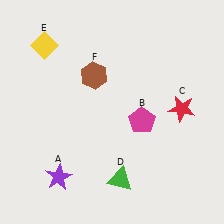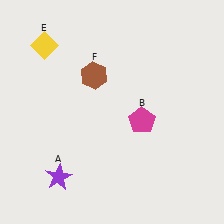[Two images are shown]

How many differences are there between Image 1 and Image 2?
There are 2 differences between the two images.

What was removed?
The red star (C), the green triangle (D) were removed in Image 2.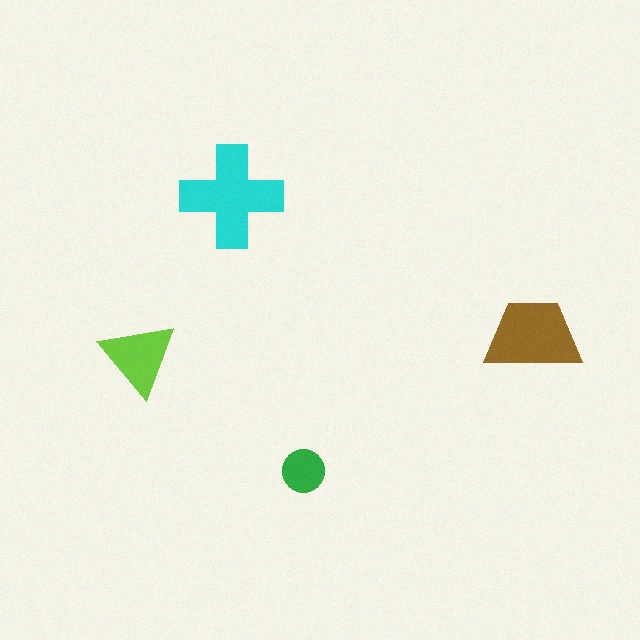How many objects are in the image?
There are 4 objects in the image.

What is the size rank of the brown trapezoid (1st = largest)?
2nd.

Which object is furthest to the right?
The brown trapezoid is rightmost.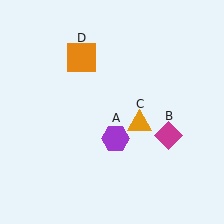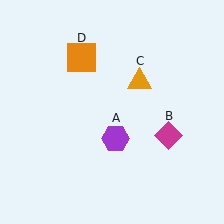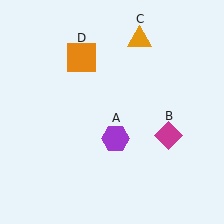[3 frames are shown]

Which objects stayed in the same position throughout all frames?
Purple hexagon (object A) and magenta diamond (object B) and orange square (object D) remained stationary.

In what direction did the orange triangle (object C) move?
The orange triangle (object C) moved up.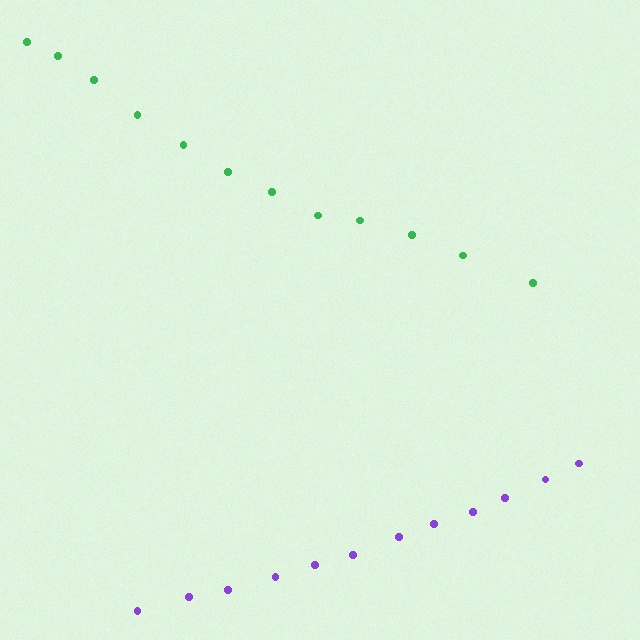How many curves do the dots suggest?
There are 2 distinct paths.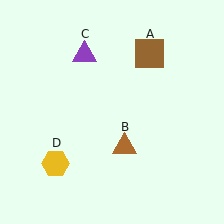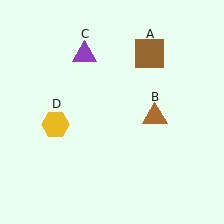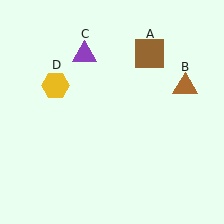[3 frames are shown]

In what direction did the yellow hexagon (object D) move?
The yellow hexagon (object D) moved up.